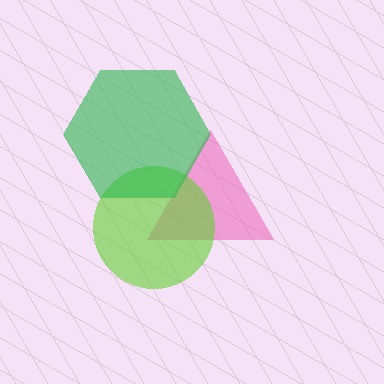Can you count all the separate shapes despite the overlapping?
Yes, there are 3 separate shapes.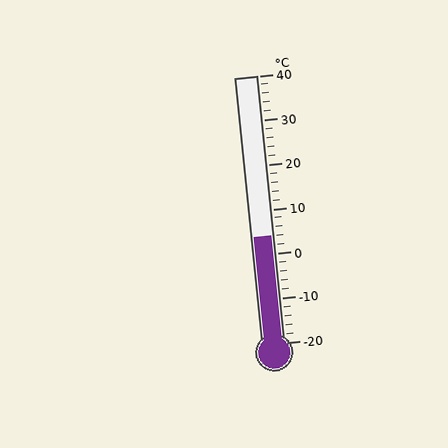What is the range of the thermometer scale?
The thermometer scale ranges from -20°C to 40°C.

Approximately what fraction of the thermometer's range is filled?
The thermometer is filled to approximately 40% of its range.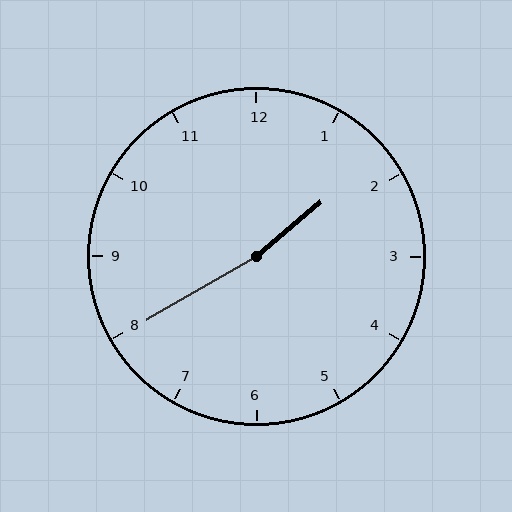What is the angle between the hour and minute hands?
Approximately 170 degrees.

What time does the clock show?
1:40.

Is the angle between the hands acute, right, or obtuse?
It is obtuse.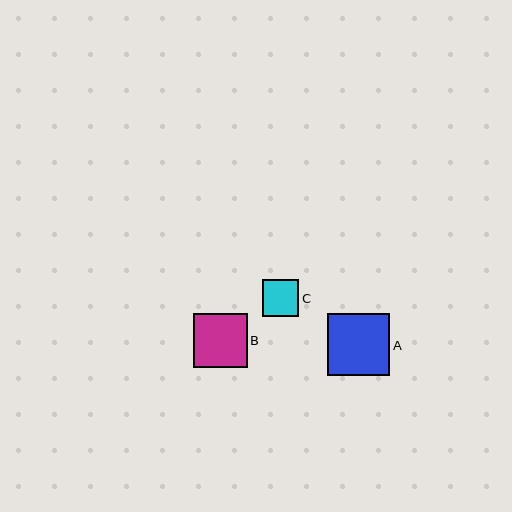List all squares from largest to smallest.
From largest to smallest: A, B, C.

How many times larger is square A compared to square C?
Square A is approximately 1.7 times the size of square C.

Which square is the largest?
Square A is the largest with a size of approximately 62 pixels.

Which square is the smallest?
Square C is the smallest with a size of approximately 37 pixels.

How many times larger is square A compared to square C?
Square A is approximately 1.7 times the size of square C.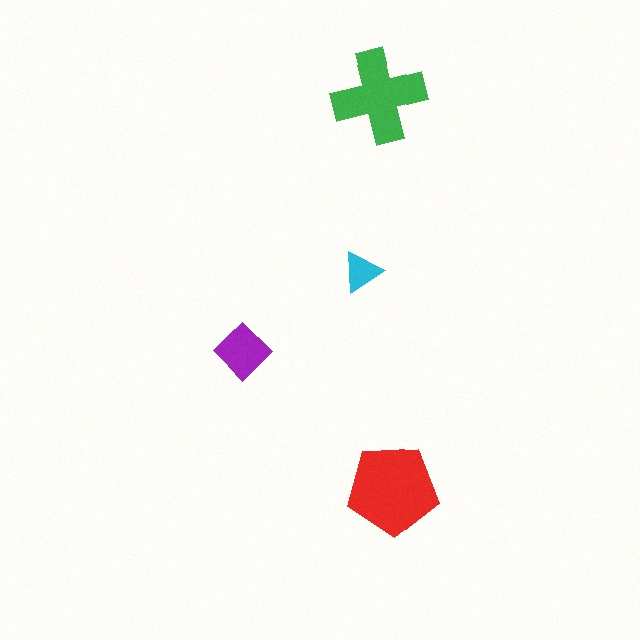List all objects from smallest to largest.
The cyan triangle, the purple diamond, the green cross, the red pentagon.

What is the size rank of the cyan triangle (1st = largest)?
4th.